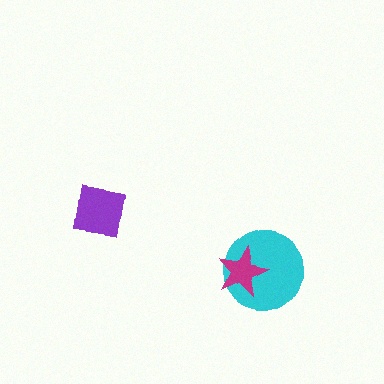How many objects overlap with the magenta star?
1 object overlaps with the magenta star.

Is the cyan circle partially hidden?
Yes, it is partially covered by another shape.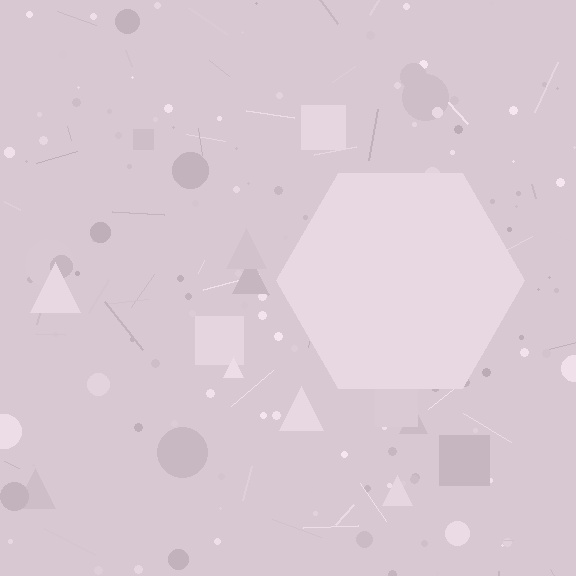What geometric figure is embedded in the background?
A hexagon is embedded in the background.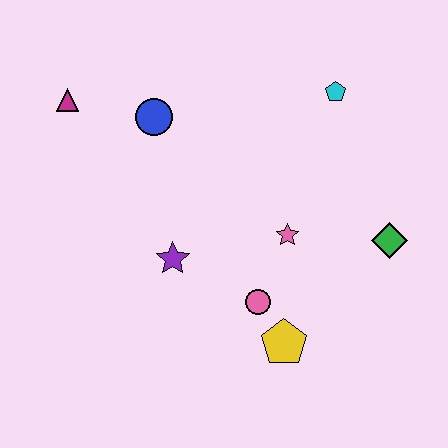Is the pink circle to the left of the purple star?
No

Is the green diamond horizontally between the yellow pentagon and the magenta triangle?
No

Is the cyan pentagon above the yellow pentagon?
Yes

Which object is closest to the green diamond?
The pink star is closest to the green diamond.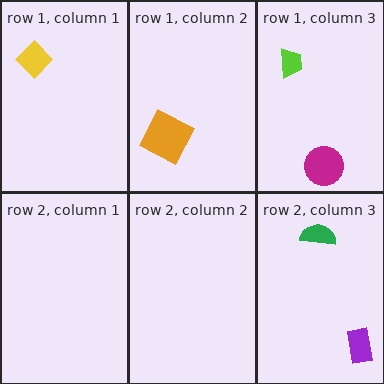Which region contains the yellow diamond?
The row 1, column 1 region.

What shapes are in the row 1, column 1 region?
The yellow diamond.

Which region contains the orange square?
The row 1, column 2 region.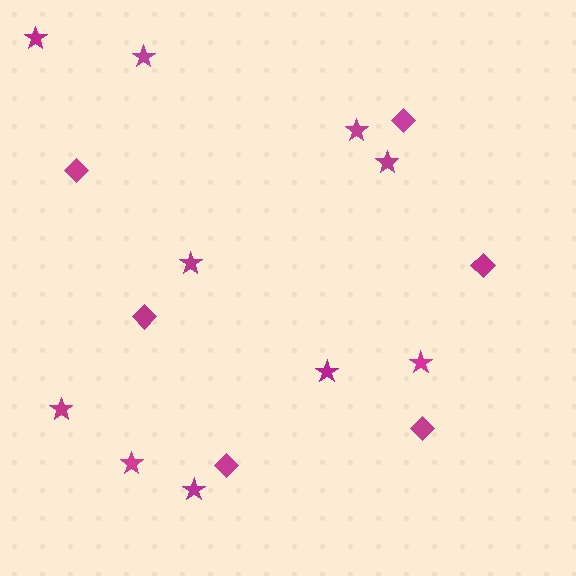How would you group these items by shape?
There are 2 groups: one group of diamonds (6) and one group of stars (10).